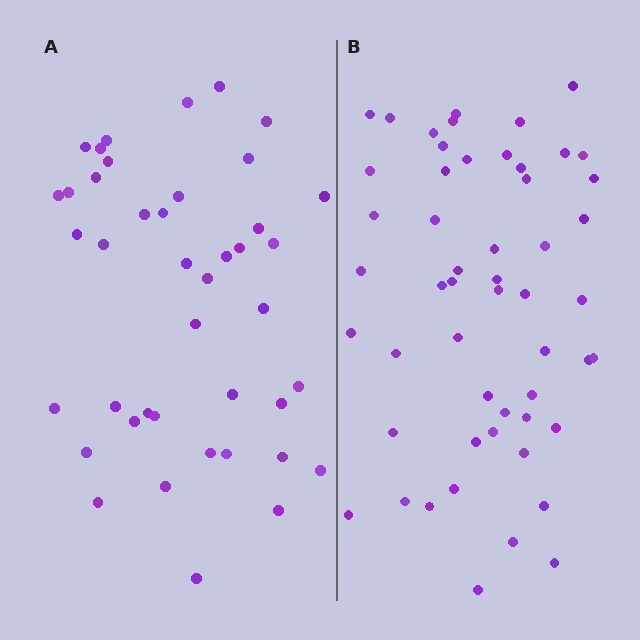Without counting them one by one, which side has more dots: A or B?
Region B (the right region) has more dots.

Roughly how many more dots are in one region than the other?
Region B has roughly 12 or so more dots than region A.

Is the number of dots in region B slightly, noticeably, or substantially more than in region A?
Region B has noticeably more, but not dramatically so. The ratio is roughly 1.3 to 1.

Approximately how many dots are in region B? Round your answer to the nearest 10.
About 50 dots. (The exact count is 53, which rounds to 50.)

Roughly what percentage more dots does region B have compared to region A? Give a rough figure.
About 25% more.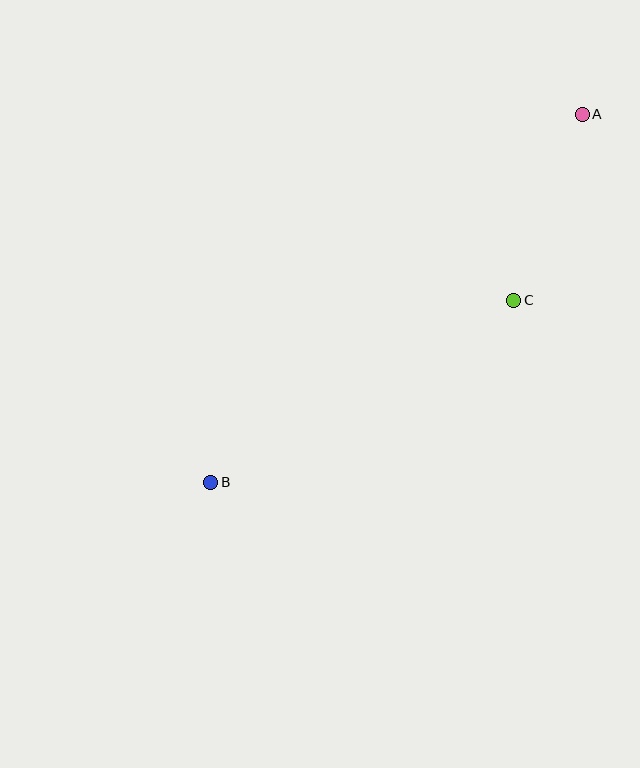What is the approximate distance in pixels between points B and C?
The distance between B and C is approximately 353 pixels.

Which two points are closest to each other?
Points A and C are closest to each other.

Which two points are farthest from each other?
Points A and B are farthest from each other.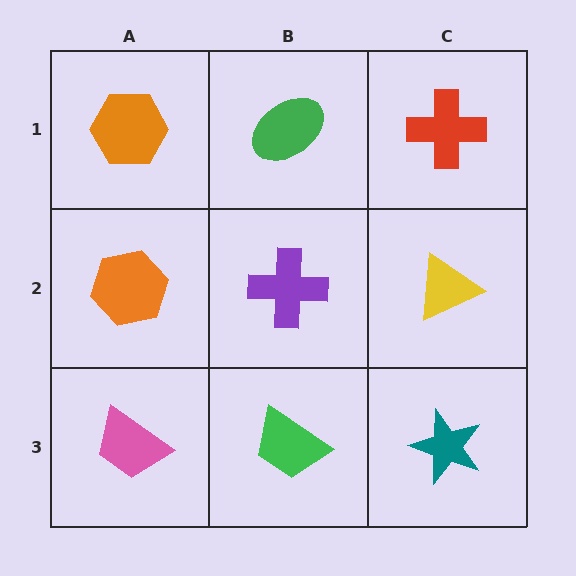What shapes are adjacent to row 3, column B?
A purple cross (row 2, column B), a pink trapezoid (row 3, column A), a teal star (row 3, column C).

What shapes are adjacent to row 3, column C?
A yellow triangle (row 2, column C), a green trapezoid (row 3, column B).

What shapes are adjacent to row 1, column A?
An orange hexagon (row 2, column A), a green ellipse (row 1, column B).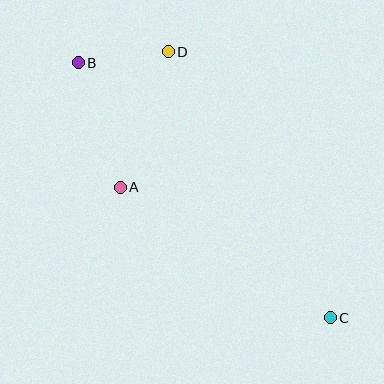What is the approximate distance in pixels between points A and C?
The distance between A and C is approximately 247 pixels.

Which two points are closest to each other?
Points B and D are closest to each other.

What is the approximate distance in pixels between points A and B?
The distance between A and B is approximately 131 pixels.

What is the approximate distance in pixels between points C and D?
The distance between C and D is approximately 311 pixels.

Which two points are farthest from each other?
Points B and C are farthest from each other.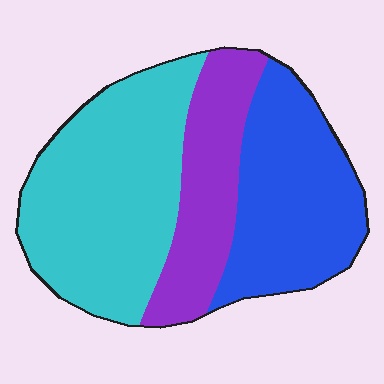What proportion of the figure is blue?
Blue takes up about one third (1/3) of the figure.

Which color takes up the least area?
Purple, at roughly 25%.